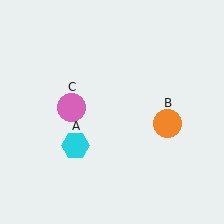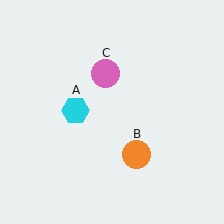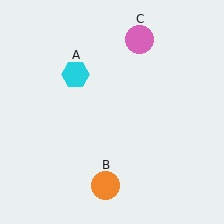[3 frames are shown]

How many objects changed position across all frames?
3 objects changed position: cyan hexagon (object A), orange circle (object B), pink circle (object C).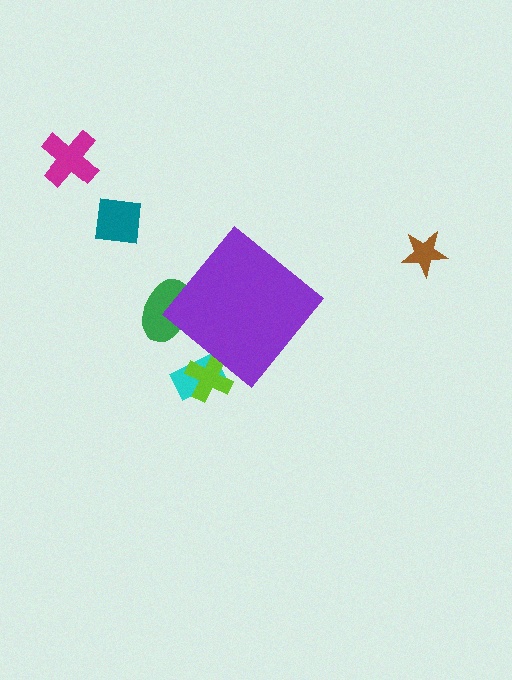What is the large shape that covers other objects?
A purple diamond.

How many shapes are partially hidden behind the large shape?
3 shapes are partially hidden.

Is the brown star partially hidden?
No, the brown star is fully visible.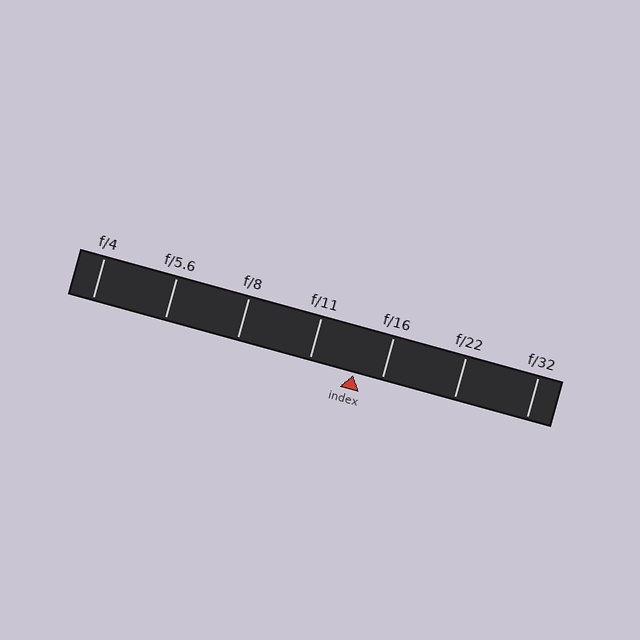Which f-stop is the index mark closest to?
The index mark is closest to f/16.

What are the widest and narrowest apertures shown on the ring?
The widest aperture shown is f/4 and the narrowest is f/32.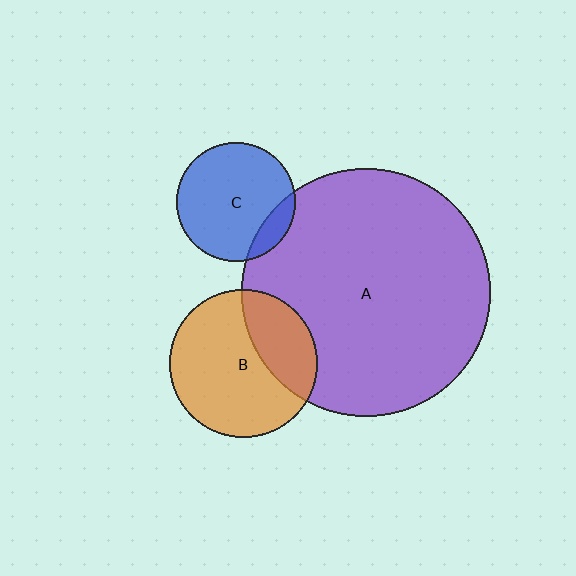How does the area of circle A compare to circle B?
Approximately 2.8 times.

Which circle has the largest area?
Circle A (purple).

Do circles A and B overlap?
Yes.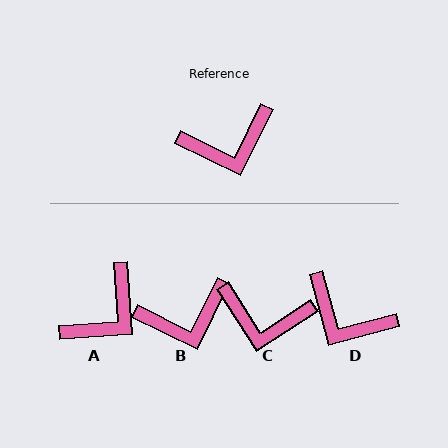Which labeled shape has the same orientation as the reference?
B.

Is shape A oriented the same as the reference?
No, it is off by about 30 degrees.